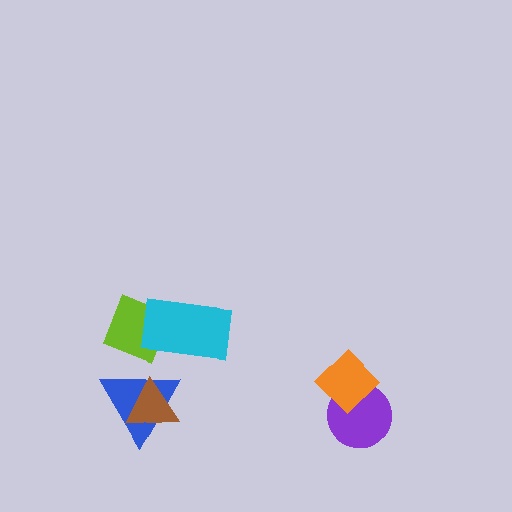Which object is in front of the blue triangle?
The brown triangle is in front of the blue triangle.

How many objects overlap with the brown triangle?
1 object overlaps with the brown triangle.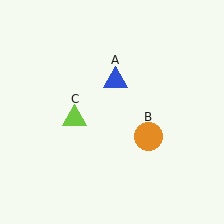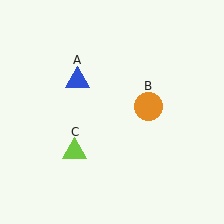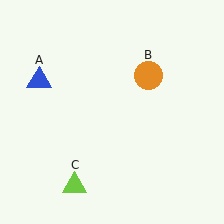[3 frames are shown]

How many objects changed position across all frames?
3 objects changed position: blue triangle (object A), orange circle (object B), lime triangle (object C).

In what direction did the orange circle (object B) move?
The orange circle (object B) moved up.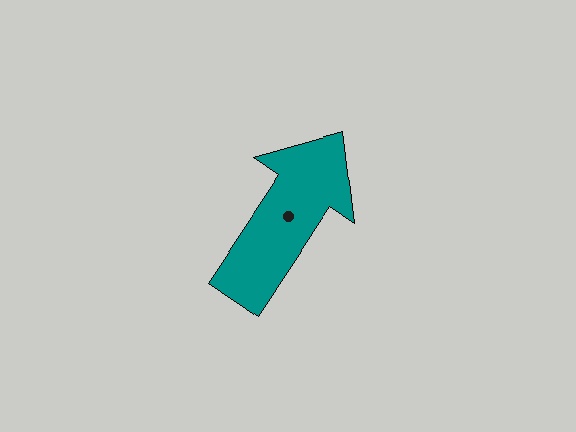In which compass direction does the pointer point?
Northeast.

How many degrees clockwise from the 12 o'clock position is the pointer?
Approximately 34 degrees.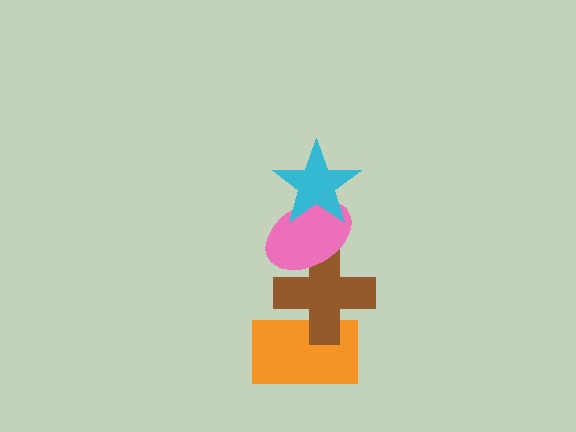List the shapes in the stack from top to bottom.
From top to bottom: the cyan star, the pink ellipse, the brown cross, the orange rectangle.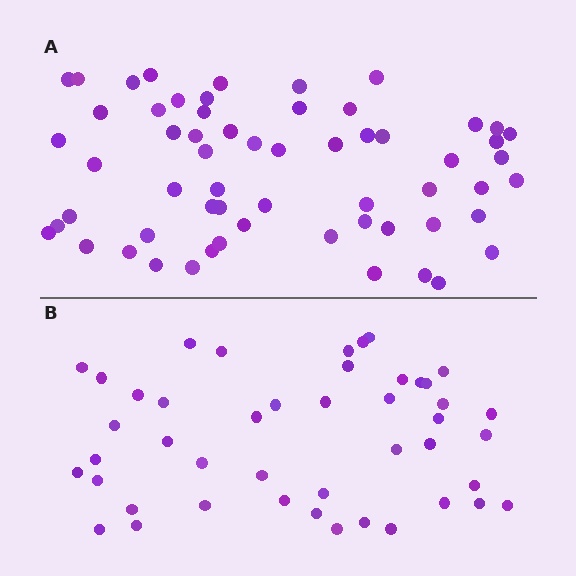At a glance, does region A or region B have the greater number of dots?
Region A (the top region) has more dots.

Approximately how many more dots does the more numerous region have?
Region A has approximately 15 more dots than region B.